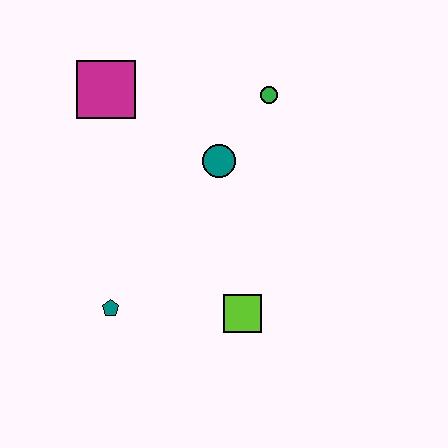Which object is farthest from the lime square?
The magenta square is farthest from the lime square.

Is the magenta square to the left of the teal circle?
Yes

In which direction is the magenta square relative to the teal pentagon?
The magenta square is above the teal pentagon.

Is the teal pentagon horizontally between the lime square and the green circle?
No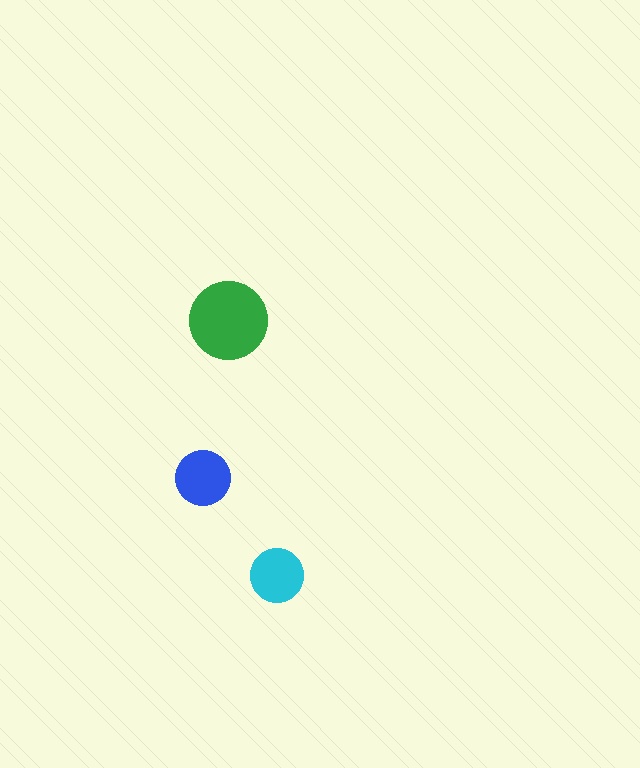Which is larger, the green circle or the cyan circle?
The green one.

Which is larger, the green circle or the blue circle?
The green one.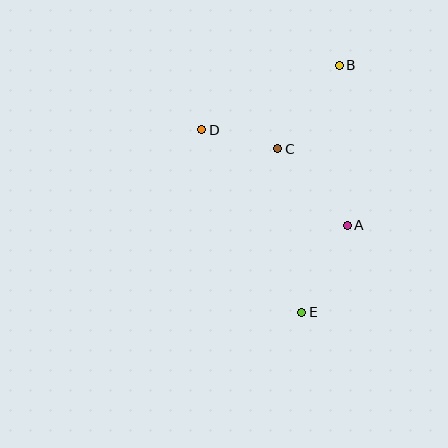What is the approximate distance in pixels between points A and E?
The distance between A and E is approximately 98 pixels.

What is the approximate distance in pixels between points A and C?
The distance between A and C is approximately 103 pixels.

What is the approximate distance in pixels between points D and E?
The distance between D and E is approximately 208 pixels.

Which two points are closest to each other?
Points C and D are closest to each other.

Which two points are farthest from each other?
Points B and E are farthest from each other.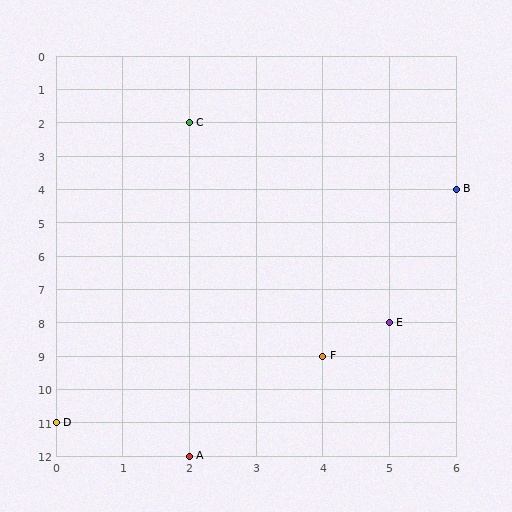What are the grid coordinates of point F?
Point F is at grid coordinates (4, 9).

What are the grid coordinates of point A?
Point A is at grid coordinates (2, 12).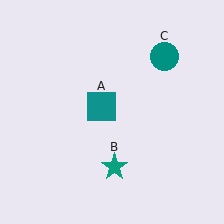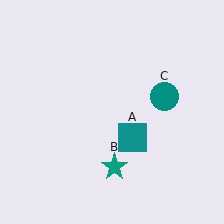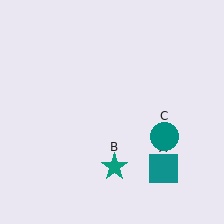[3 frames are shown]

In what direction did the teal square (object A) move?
The teal square (object A) moved down and to the right.